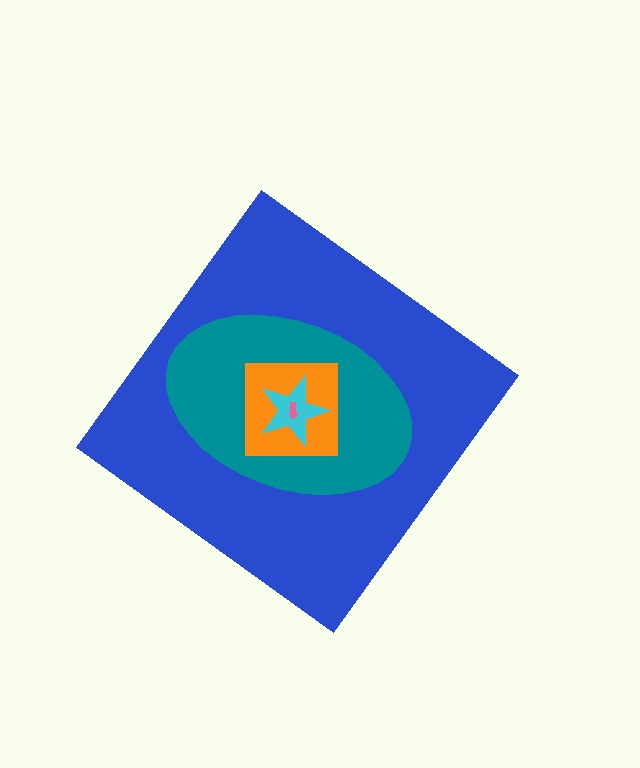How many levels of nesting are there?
5.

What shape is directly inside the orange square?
The cyan star.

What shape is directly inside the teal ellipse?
The orange square.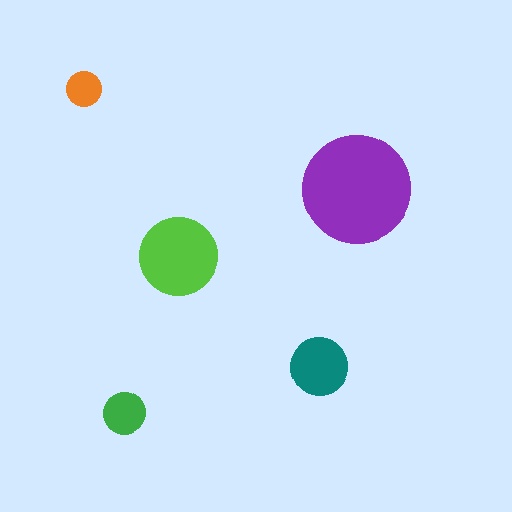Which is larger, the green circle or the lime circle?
The lime one.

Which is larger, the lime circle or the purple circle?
The purple one.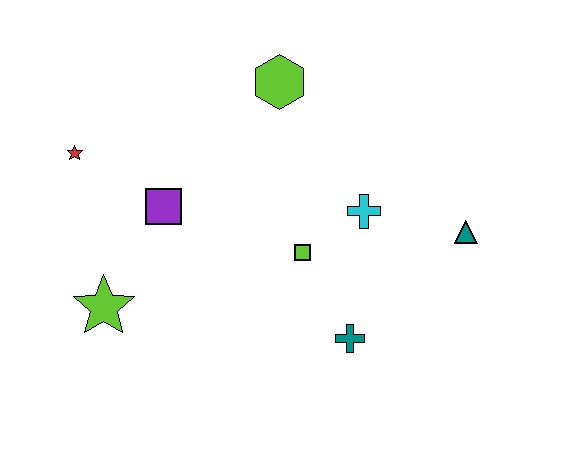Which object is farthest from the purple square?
The teal triangle is farthest from the purple square.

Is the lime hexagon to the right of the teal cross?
No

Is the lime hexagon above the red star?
Yes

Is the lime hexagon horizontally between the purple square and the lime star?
No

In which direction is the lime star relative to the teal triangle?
The lime star is to the left of the teal triangle.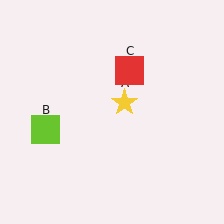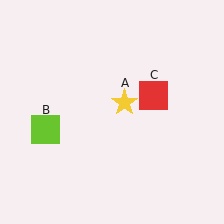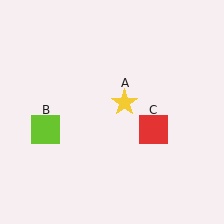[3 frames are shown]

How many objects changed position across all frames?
1 object changed position: red square (object C).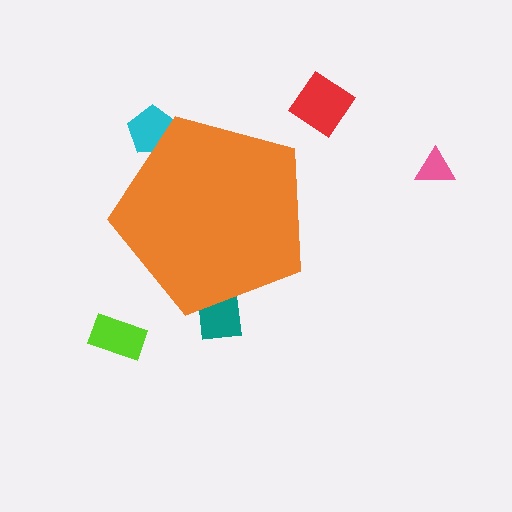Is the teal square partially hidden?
Yes, the teal square is partially hidden behind the orange pentagon.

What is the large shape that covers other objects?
An orange pentagon.